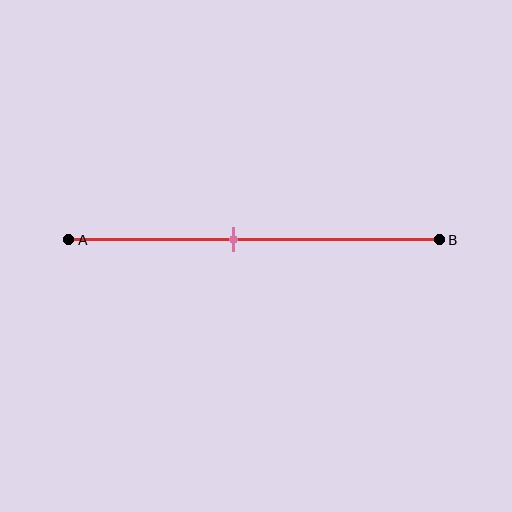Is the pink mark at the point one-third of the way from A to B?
No, the mark is at about 45% from A, not at the 33% one-third point.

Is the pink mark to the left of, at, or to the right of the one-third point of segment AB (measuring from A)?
The pink mark is to the right of the one-third point of segment AB.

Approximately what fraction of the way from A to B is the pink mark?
The pink mark is approximately 45% of the way from A to B.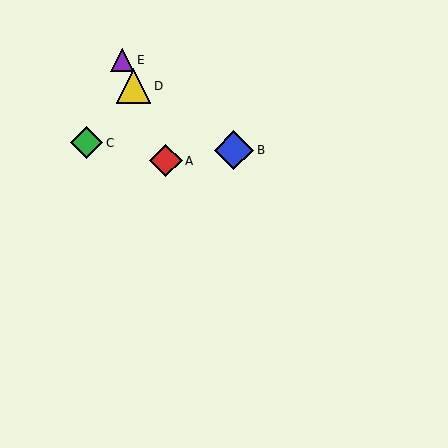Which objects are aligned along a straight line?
Objects A, D, E are aligned along a straight line.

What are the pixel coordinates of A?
Object A is at (166, 161).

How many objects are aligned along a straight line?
3 objects (A, D, E) are aligned along a straight line.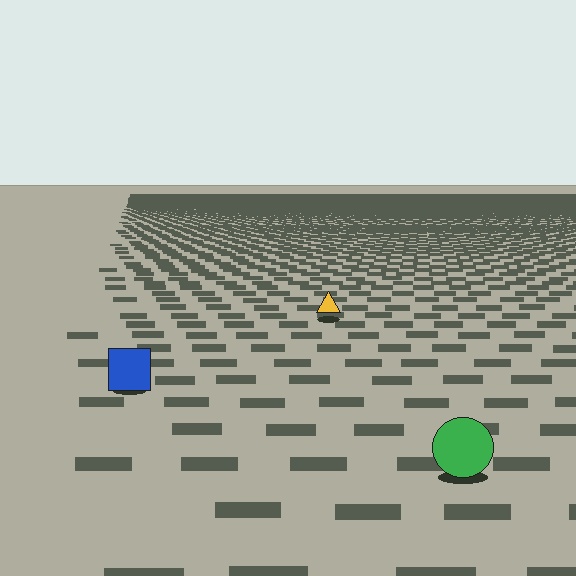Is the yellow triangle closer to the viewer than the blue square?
No. The blue square is closer — you can tell from the texture gradient: the ground texture is coarser near it.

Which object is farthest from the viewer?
The yellow triangle is farthest from the viewer. It appears smaller and the ground texture around it is denser.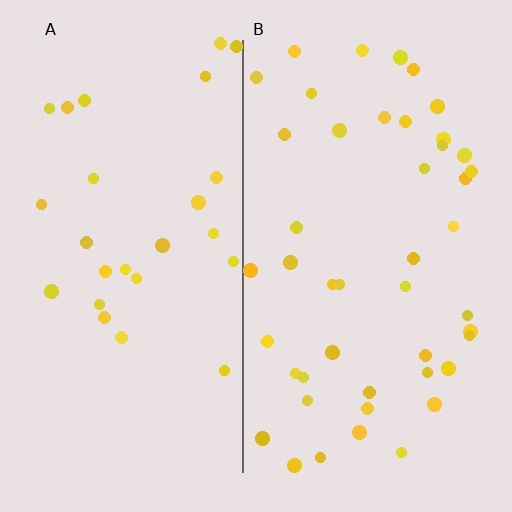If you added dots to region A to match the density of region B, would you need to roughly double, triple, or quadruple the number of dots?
Approximately double.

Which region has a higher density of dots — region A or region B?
B (the right).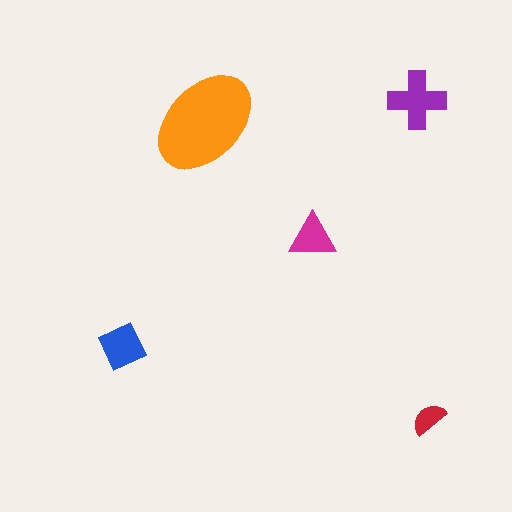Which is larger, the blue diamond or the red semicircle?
The blue diamond.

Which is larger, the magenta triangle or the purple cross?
The purple cross.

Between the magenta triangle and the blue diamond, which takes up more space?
The blue diamond.